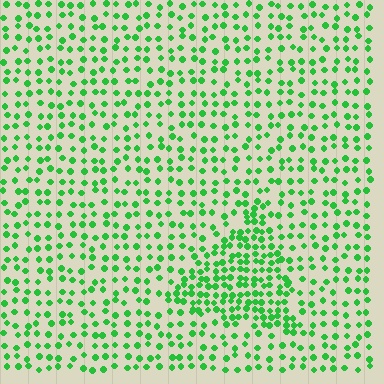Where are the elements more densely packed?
The elements are more densely packed inside the triangle boundary.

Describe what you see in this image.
The image contains small green elements arranged at two different densities. A triangle-shaped region is visible where the elements are more densely packed than the surrounding area.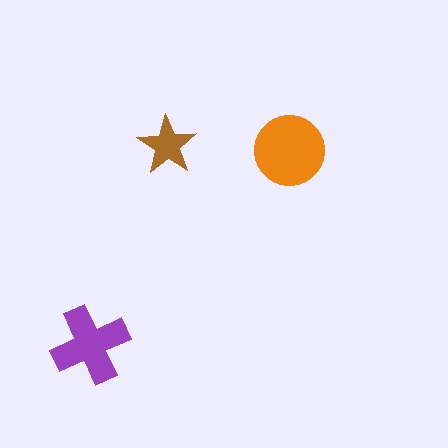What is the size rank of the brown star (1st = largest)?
3rd.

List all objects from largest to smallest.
The orange circle, the purple cross, the brown star.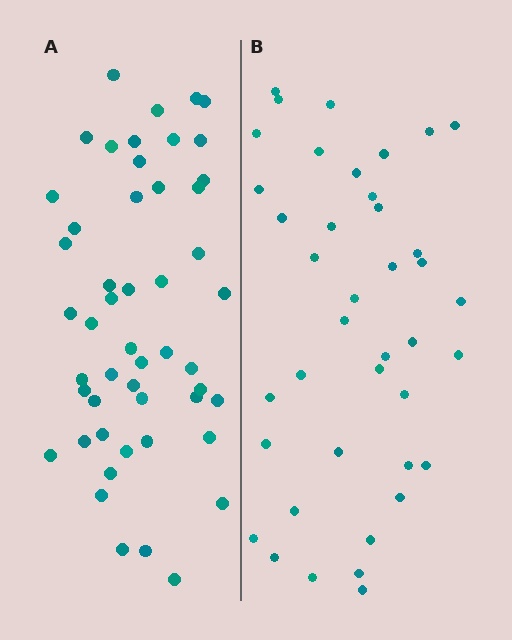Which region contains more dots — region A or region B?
Region A (the left region) has more dots.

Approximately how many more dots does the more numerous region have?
Region A has roughly 10 or so more dots than region B.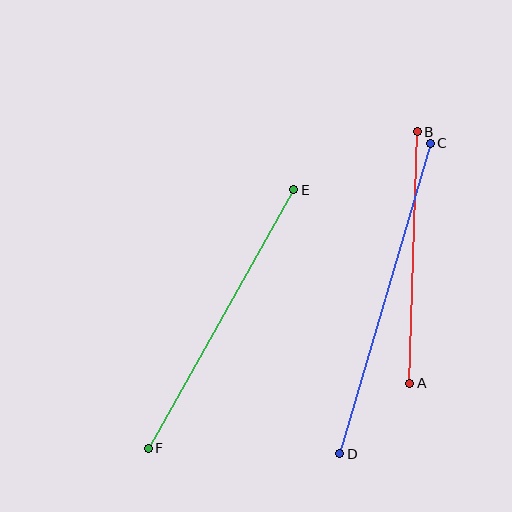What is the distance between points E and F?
The distance is approximately 297 pixels.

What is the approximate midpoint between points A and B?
The midpoint is at approximately (413, 258) pixels.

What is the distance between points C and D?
The distance is approximately 324 pixels.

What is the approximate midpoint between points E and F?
The midpoint is at approximately (221, 319) pixels.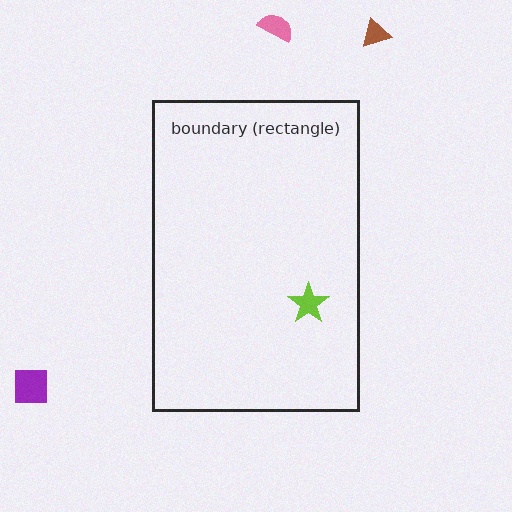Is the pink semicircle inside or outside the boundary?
Outside.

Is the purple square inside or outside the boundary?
Outside.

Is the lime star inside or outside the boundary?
Inside.